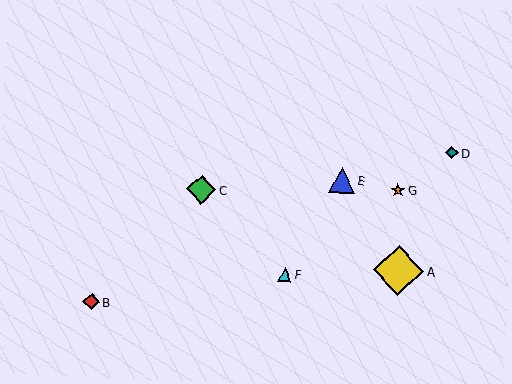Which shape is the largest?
The yellow diamond (labeled A) is the largest.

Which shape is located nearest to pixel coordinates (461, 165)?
The teal diamond (labeled D) at (452, 153) is nearest to that location.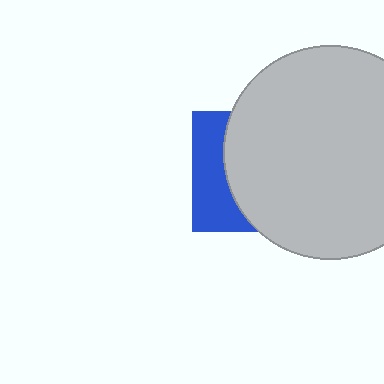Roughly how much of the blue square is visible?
A small part of it is visible (roughly 32%).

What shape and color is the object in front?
The object in front is a light gray circle.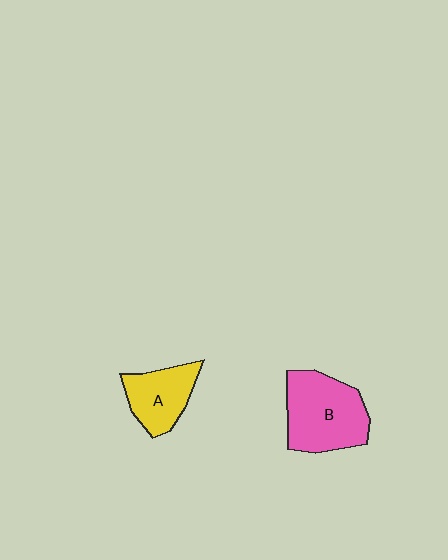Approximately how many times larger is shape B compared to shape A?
Approximately 1.6 times.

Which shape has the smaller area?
Shape A (yellow).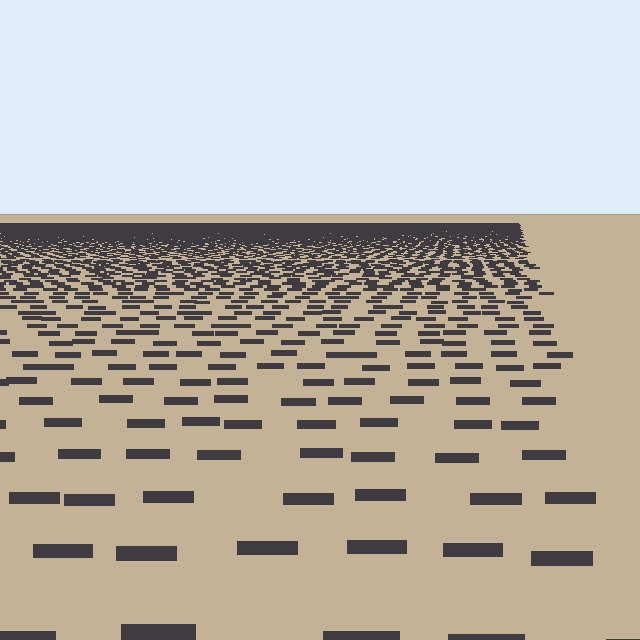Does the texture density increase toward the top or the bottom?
Density increases toward the top.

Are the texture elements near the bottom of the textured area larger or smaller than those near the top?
Larger. Near the bottom, elements are closer to the viewer and appear at a bigger on-screen size.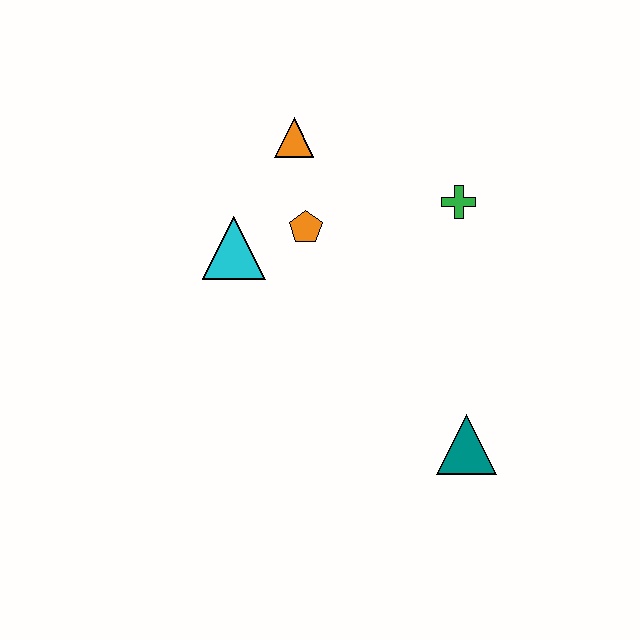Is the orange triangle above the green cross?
Yes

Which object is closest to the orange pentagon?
The cyan triangle is closest to the orange pentagon.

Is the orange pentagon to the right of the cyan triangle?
Yes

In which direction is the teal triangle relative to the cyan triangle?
The teal triangle is to the right of the cyan triangle.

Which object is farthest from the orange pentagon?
The teal triangle is farthest from the orange pentagon.